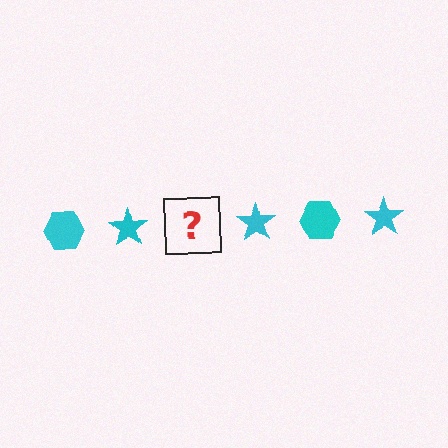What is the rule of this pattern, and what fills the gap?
The rule is that the pattern cycles through hexagon, star shapes in cyan. The gap should be filled with a cyan hexagon.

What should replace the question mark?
The question mark should be replaced with a cyan hexagon.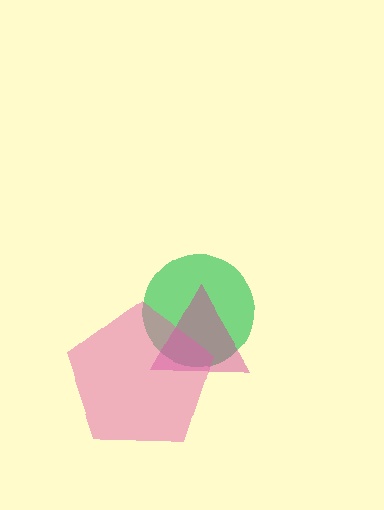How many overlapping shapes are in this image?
There are 3 overlapping shapes in the image.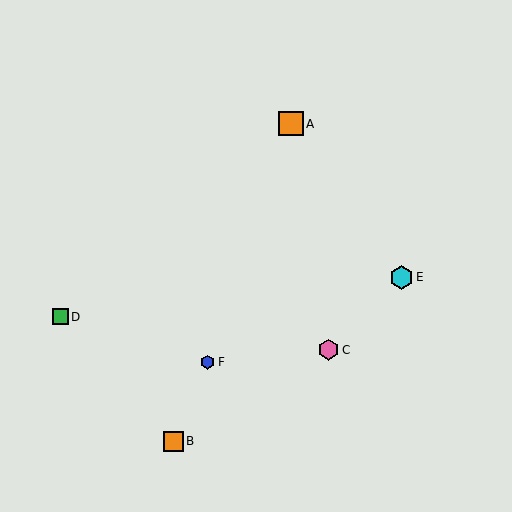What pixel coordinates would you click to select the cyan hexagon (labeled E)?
Click at (401, 277) to select the cyan hexagon E.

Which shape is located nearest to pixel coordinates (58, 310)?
The green square (labeled D) at (60, 317) is nearest to that location.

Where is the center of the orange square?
The center of the orange square is at (291, 124).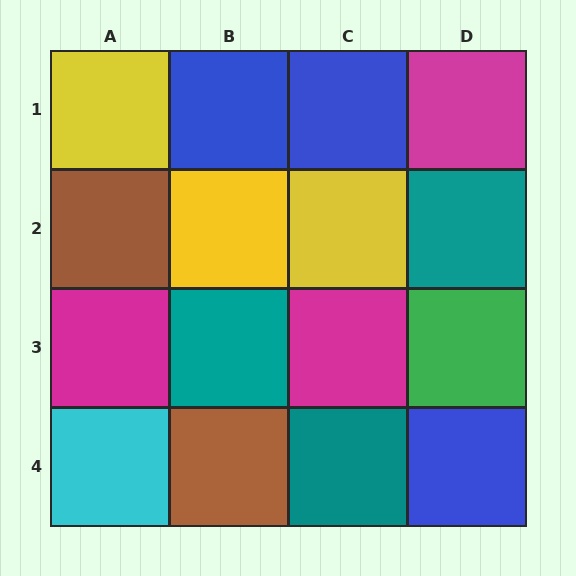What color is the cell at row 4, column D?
Blue.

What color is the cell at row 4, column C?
Teal.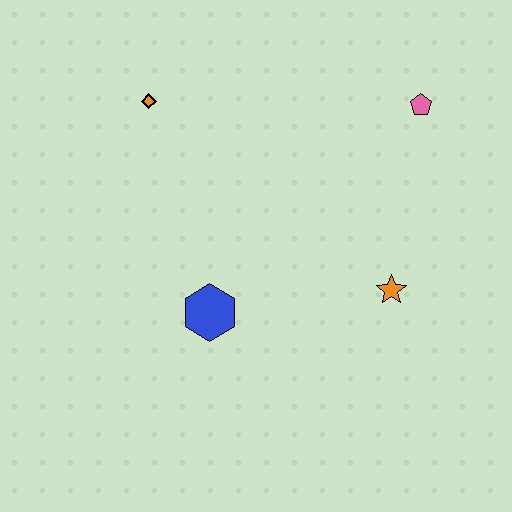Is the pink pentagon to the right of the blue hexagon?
Yes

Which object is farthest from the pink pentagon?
The blue hexagon is farthest from the pink pentagon.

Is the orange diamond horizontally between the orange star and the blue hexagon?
No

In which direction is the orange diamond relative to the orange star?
The orange diamond is to the left of the orange star.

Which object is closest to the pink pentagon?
The orange star is closest to the pink pentagon.